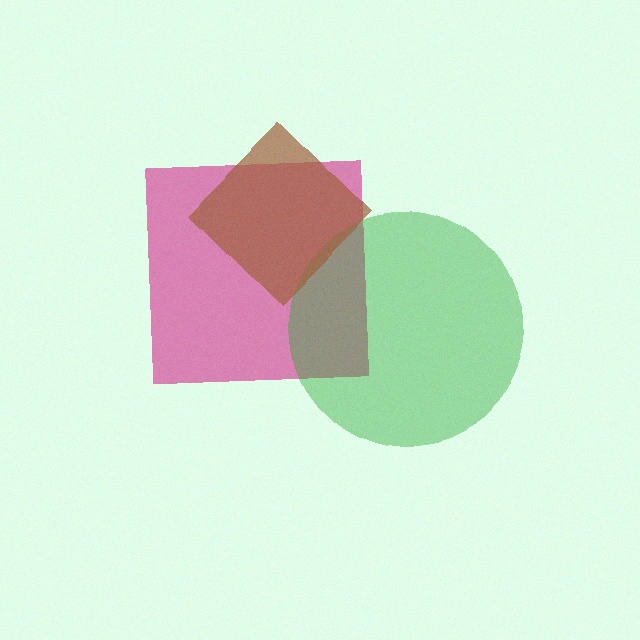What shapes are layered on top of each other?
The layered shapes are: a magenta square, a green circle, a brown diamond.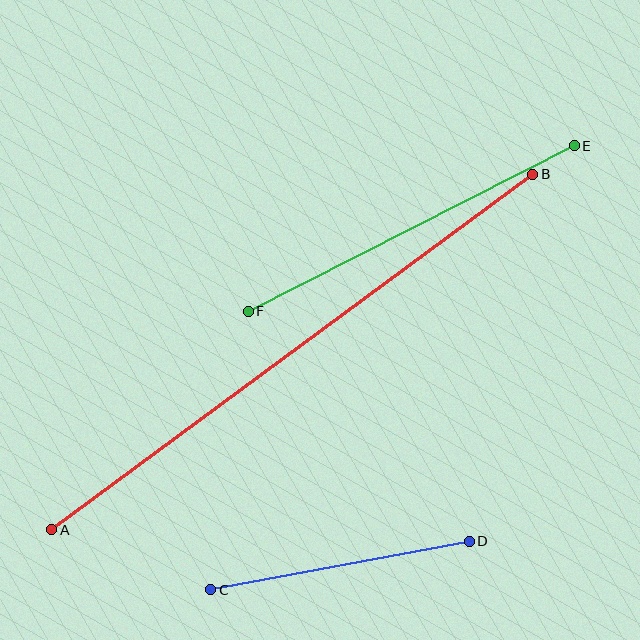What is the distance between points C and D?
The distance is approximately 263 pixels.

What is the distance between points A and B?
The distance is approximately 598 pixels.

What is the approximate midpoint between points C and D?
The midpoint is at approximately (340, 566) pixels.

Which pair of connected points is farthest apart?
Points A and B are farthest apart.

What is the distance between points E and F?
The distance is approximately 365 pixels.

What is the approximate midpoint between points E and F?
The midpoint is at approximately (411, 228) pixels.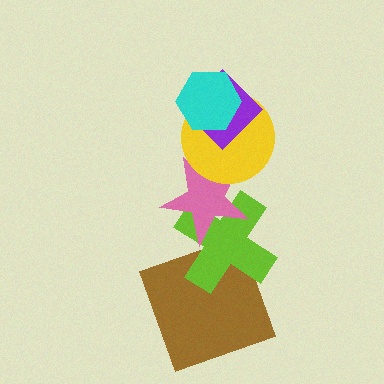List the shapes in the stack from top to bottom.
From top to bottom: the cyan hexagon, the purple diamond, the yellow circle, the pink star, the lime cross, the brown square.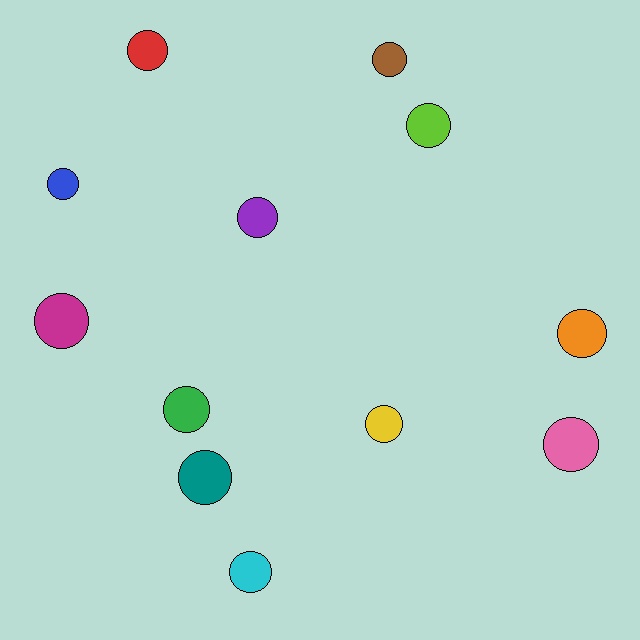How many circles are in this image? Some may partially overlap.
There are 12 circles.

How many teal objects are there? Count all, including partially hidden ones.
There is 1 teal object.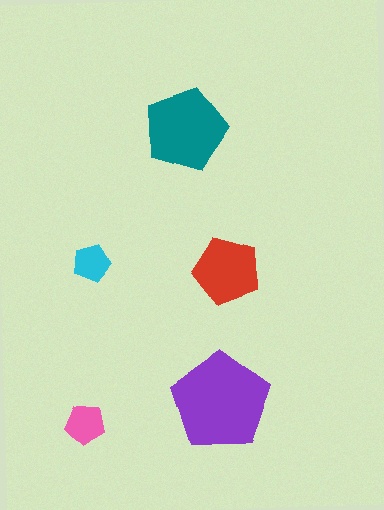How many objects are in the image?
There are 5 objects in the image.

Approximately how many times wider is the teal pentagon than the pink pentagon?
About 2 times wider.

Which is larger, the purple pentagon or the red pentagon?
The purple one.